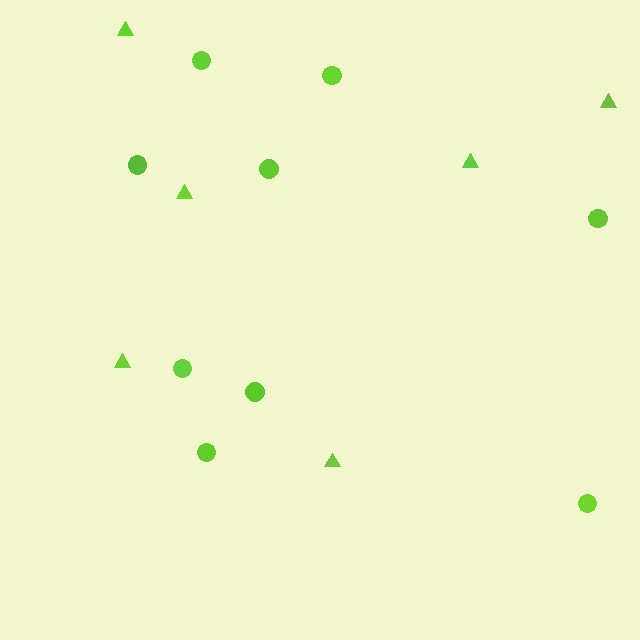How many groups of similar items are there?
There are 2 groups: one group of triangles (6) and one group of circles (9).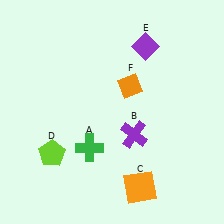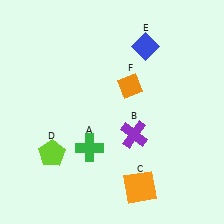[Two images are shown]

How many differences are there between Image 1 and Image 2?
There is 1 difference between the two images.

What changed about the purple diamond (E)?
In Image 1, E is purple. In Image 2, it changed to blue.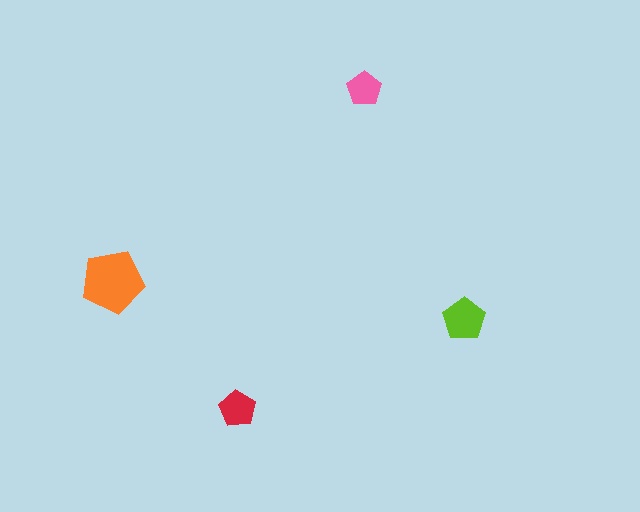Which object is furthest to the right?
The lime pentagon is rightmost.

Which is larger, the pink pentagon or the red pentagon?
The red one.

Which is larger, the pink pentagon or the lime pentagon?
The lime one.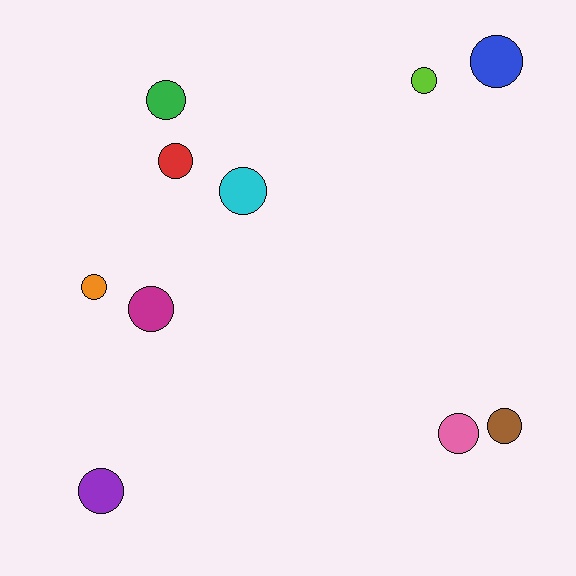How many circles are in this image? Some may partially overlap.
There are 10 circles.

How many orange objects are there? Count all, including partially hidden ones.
There is 1 orange object.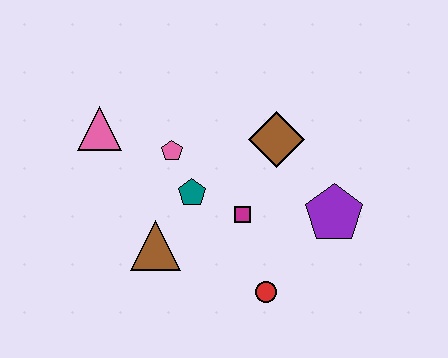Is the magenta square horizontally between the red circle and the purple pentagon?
No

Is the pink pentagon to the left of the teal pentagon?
Yes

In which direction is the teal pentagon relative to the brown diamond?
The teal pentagon is to the left of the brown diamond.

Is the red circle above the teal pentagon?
No